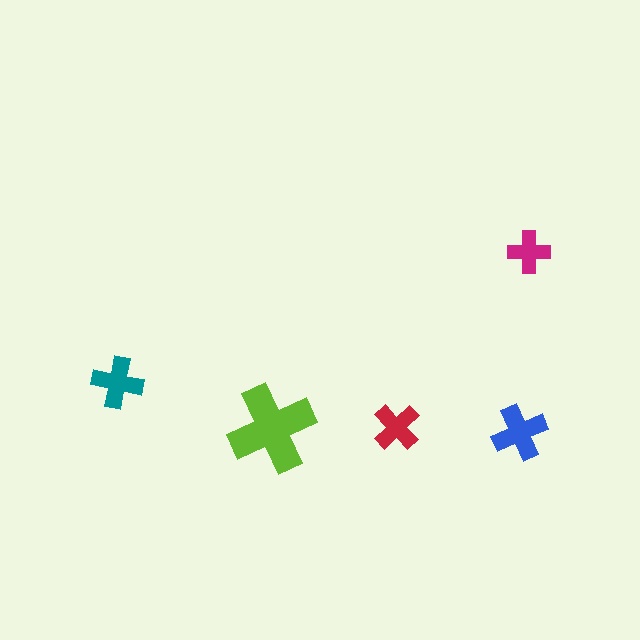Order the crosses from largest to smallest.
the lime one, the blue one, the teal one, the red one, the magenta one.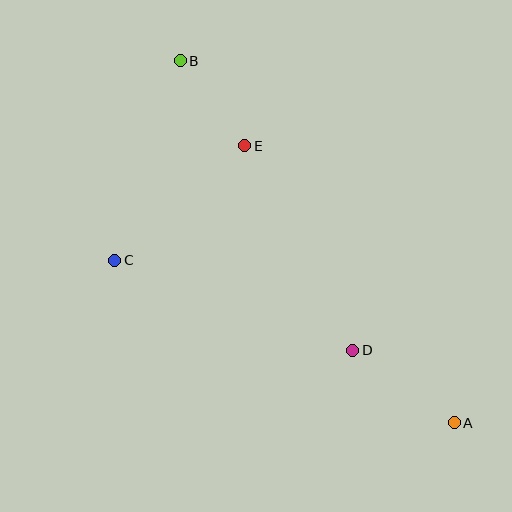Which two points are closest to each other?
Points B and E are closest to each other.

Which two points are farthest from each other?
Points A and B are farthest from each other.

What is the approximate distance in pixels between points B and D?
The distance between B and D is approximately 337 pixels.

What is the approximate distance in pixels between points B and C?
The distance between B and C is approximately 210 pixels.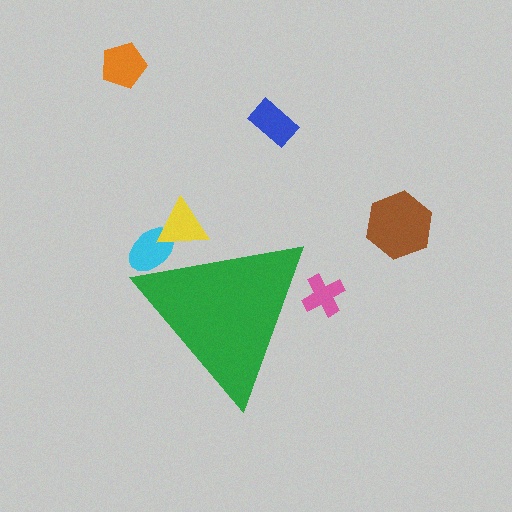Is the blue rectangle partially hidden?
No, the blue rectangle is fully visible.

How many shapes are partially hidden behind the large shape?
3 shapes are partially hidden.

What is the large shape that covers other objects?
A green triangle.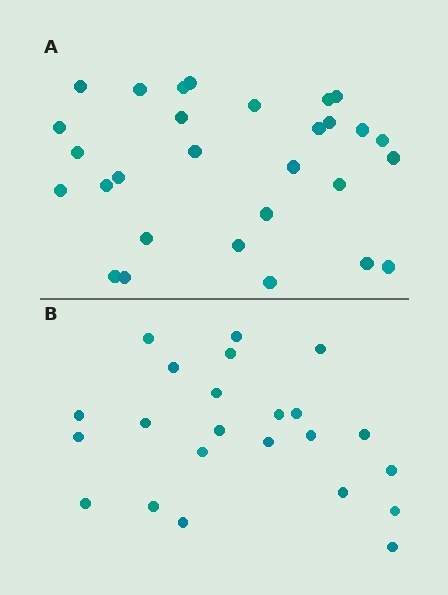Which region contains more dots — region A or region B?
Region A (the top region) has more dots.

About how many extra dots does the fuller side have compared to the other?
Region A has about 6 more dots than region B.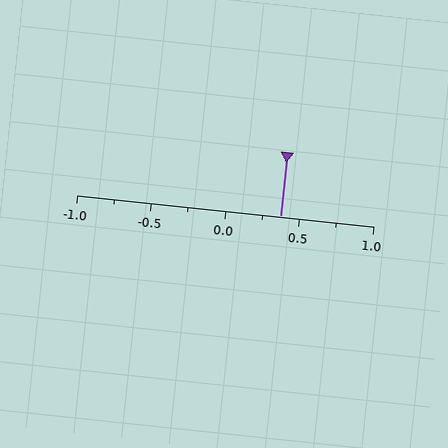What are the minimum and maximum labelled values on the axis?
The axis runs from -1.0 to 1.0.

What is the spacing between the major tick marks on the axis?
The major ticks are spaced 0.5 apart.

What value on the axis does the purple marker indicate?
The marker indicates approximately 0.38.